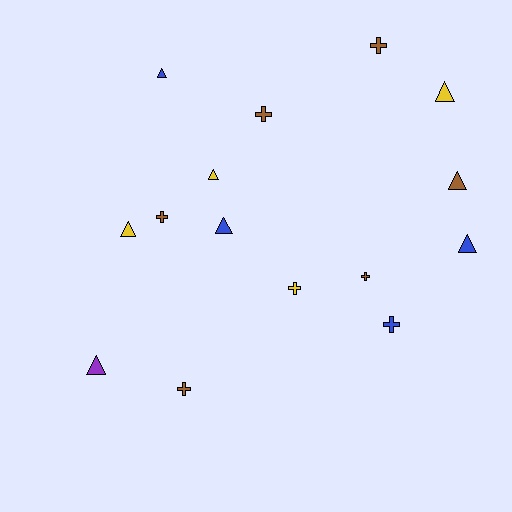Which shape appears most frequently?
Triangle, with 8 objects.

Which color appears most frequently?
Brown, with 6 objects.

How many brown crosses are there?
There are 5 brown crosses.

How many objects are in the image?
There are 15 objects.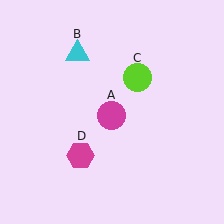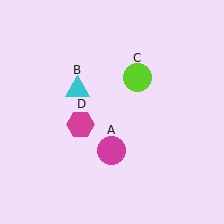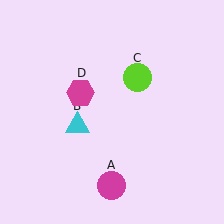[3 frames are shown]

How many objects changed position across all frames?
3 objects changed position: magenta circle (object A), cyan triangle (object B), magenta hexagon (object D).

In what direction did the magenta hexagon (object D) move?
The magenta hexagon (object D) moved up.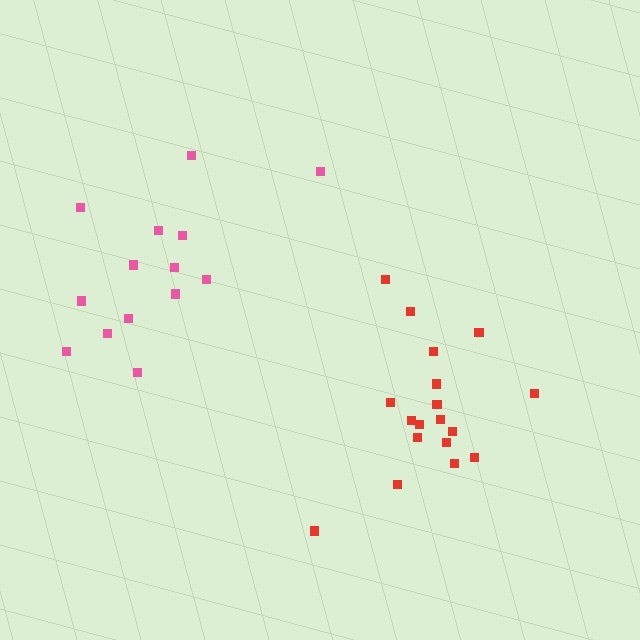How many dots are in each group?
Group 1: 14 dots, Group 2: 18 dots (32 total).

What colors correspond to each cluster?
The clusters are colored: pink, red.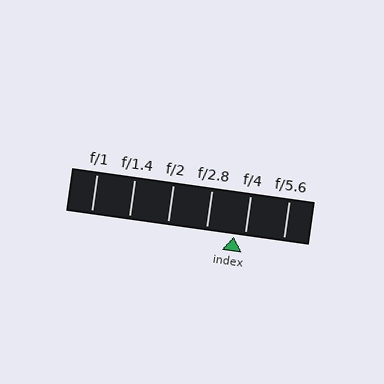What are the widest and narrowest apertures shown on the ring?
The widest aperture shown is f/1 and the narrowest is f/5.6.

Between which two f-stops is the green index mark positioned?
The index mark is between f/2.8 and f/4.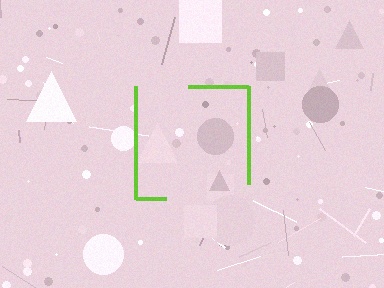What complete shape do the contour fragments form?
The contour fragments form a square.